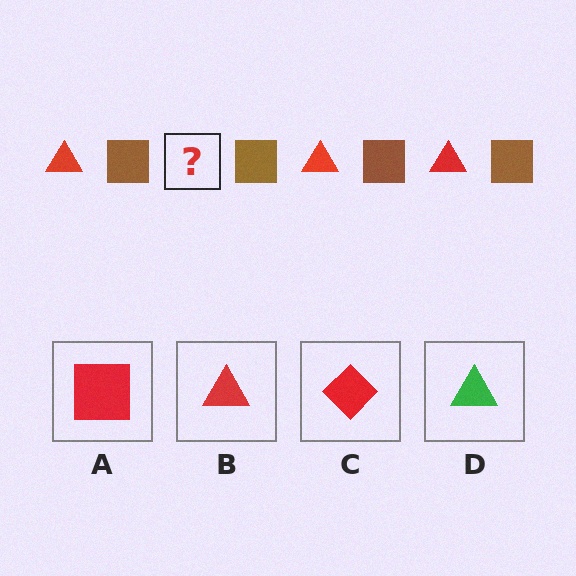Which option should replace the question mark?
Option B.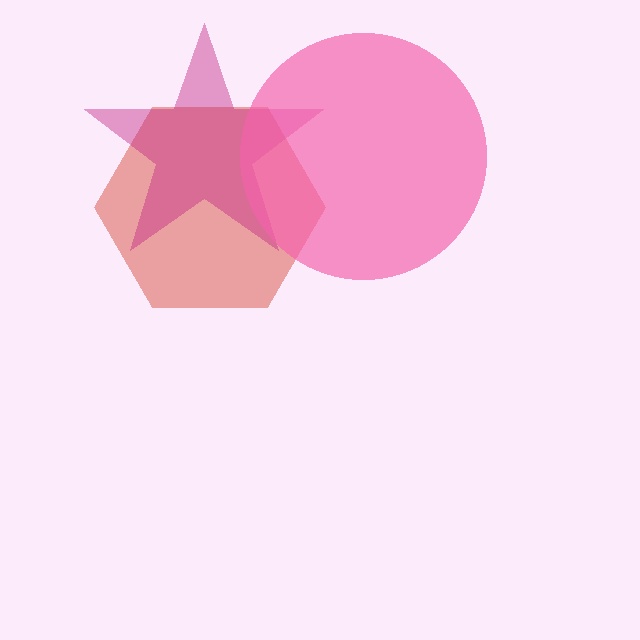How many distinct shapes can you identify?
There are 3 distinct shapes: a red hexagon, a magenta star, a pink circle.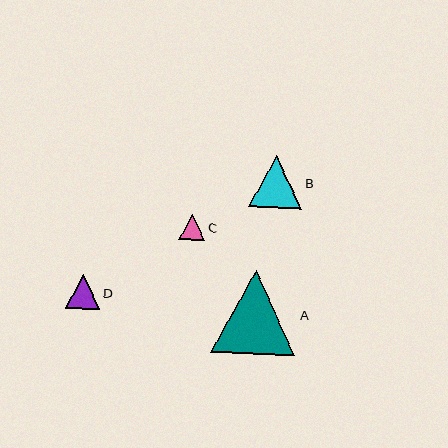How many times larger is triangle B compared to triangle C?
Triangle B is approximately 2.0 times the size of triangle C.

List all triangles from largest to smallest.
From largest to smallest: A, B, D, C.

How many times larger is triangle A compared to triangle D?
Triangle A is approximately 2.5 times the size of triangle D.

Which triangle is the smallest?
Triangle C is the smallest with a size of approximately 26 pixels.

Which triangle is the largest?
Triangle A is the largest with a size of approximately 84 pixels.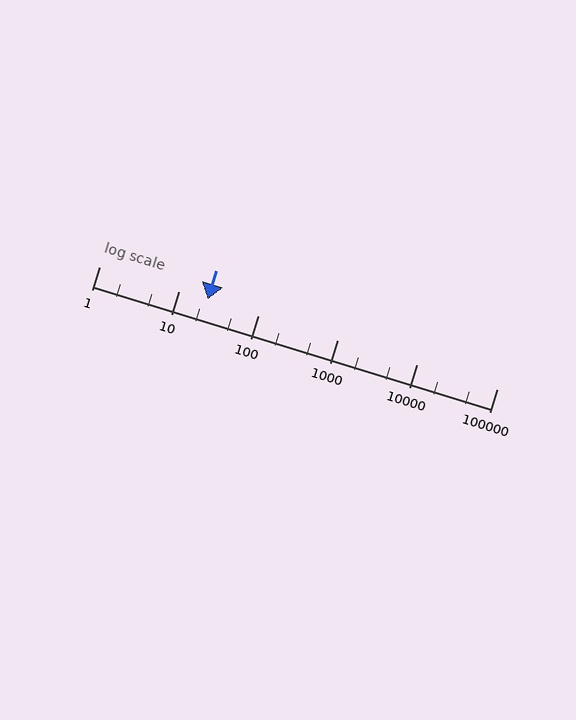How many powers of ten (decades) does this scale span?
The scale spans 5 decades, from 1 to 100000.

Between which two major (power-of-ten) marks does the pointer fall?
The pointer is between 10 and 100.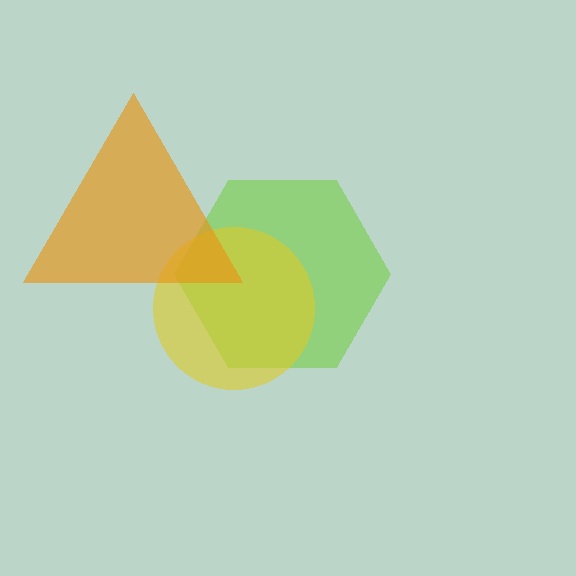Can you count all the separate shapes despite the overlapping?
Yes, there are 3 separate shapes.